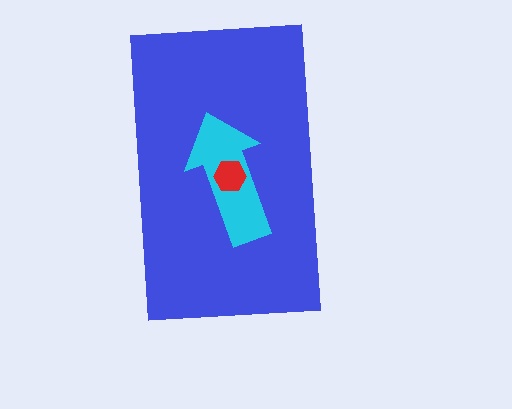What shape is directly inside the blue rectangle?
The cyan arrow.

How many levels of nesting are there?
3.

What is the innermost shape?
The red hexagon.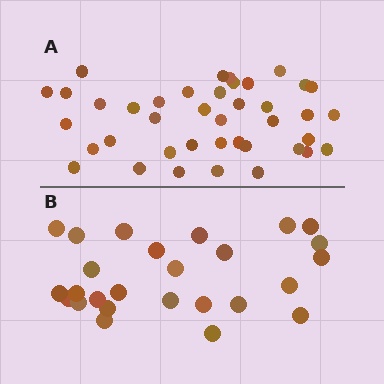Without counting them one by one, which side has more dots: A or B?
Region A (the top region) has more dots.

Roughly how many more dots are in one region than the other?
Region A has approximately 15 more dots than region B.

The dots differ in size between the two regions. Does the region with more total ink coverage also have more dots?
No. Region B has more total ink coverage because its dots are larger, but region A actually contains more individual dots. Total area can be misleading — the number of items is what matters here.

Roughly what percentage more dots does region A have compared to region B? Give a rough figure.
About 55% more.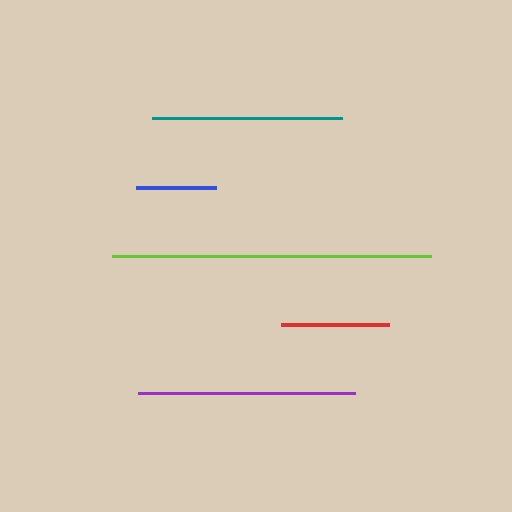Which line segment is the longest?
The lime line is the longest at approximately 319 pixels.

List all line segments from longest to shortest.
From longest to shortest: lime, purple, teal, red, blue.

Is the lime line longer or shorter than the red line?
The lime line is longer than the red line.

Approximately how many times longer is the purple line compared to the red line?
The purple line is approximately 2.0 times the length of the red line.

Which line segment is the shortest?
The blue line is the shortest at approximately 81 pixels.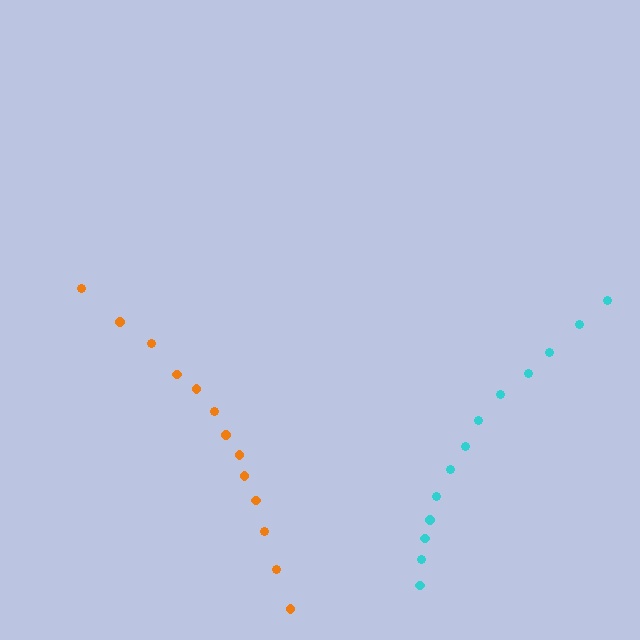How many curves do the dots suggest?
There are 2 distinct paths.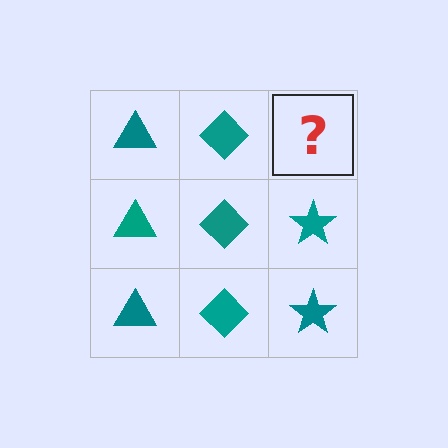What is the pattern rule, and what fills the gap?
The rule is that each column has a consistent shape. The gap should be filled with a teal star.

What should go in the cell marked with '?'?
The missing cell should contain a teal star.